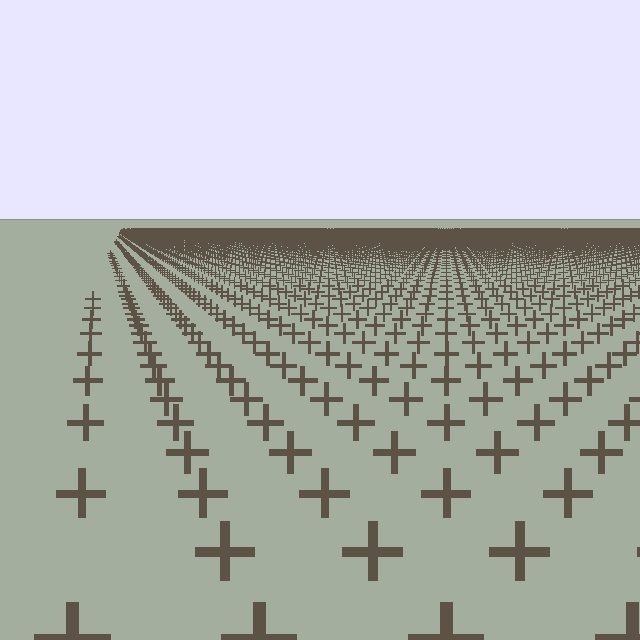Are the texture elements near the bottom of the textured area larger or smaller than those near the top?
Larger. Near the bottom, elements are closer to the viewer and appear at a bigger on-screen size.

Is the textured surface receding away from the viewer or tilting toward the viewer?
The surface is receding away from the viewer. Texture elements get smaller and denser toward the top.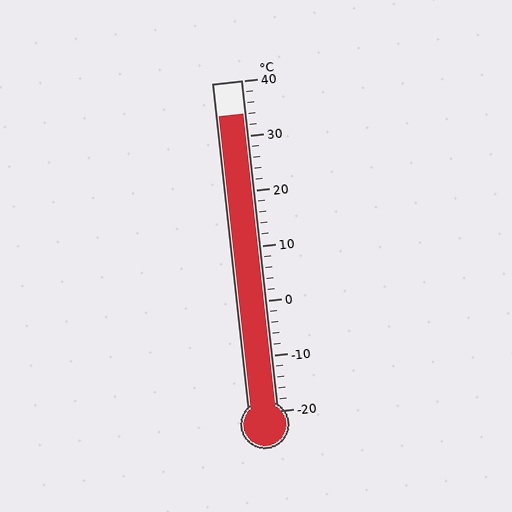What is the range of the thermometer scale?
The thermometer scale ranges from -20°C to 40°C.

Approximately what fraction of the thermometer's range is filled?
The thermometer is filled to approximately 90% of its range.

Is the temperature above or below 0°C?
The temperature is above 0°C.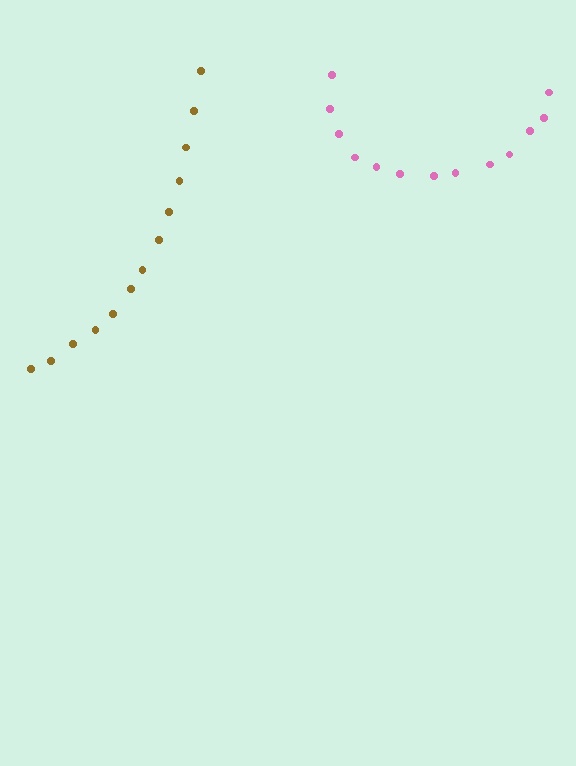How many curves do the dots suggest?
There are 2 distinct paths.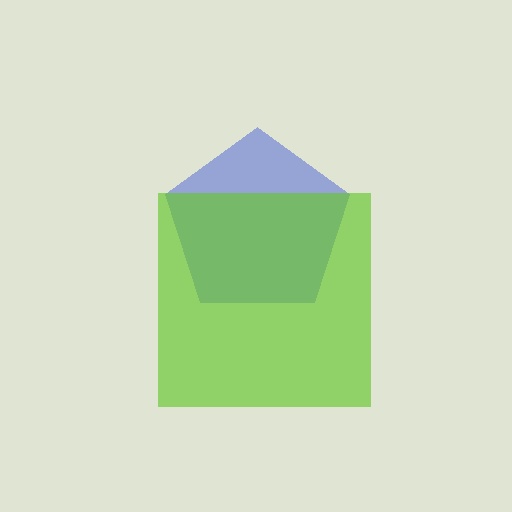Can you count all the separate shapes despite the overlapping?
Yes, there are 2 separate shapes.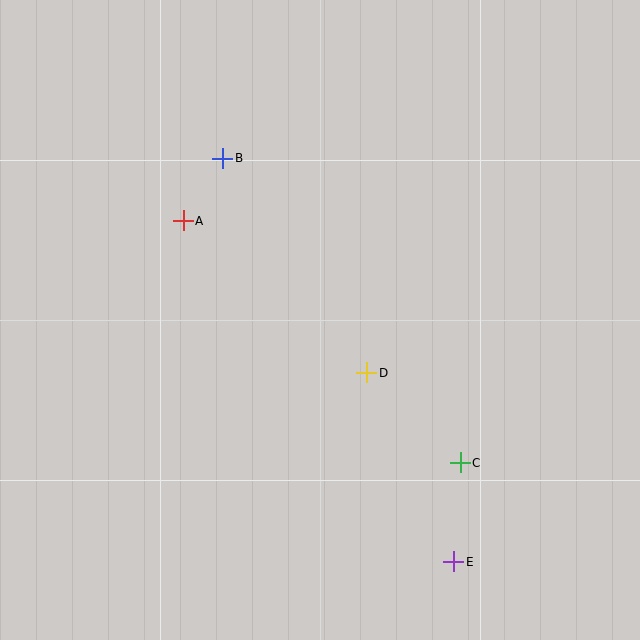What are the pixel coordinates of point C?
Point C is at (460, 463).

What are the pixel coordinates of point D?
Point D is at (367, 373).